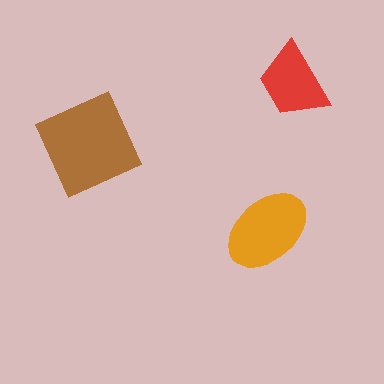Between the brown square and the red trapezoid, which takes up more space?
The brown square.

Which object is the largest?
The brown square.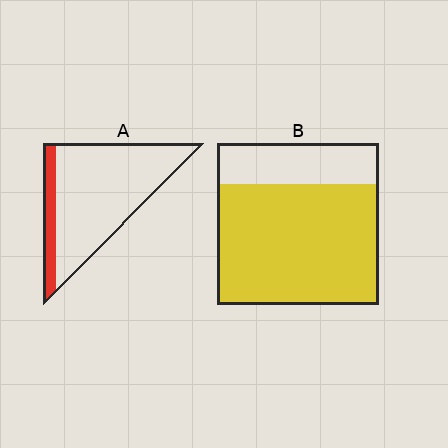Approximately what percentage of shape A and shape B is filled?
A is approximately 15% and B is approximately 75%.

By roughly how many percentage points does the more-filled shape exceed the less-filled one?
By roughly 60 percentage points (B over A).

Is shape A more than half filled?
No.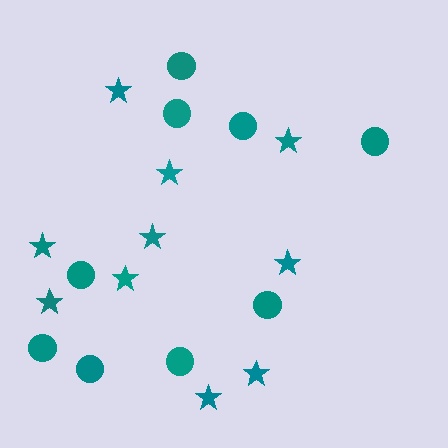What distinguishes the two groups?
There are 2 groups: one group of stars (10) and one group of circles (9).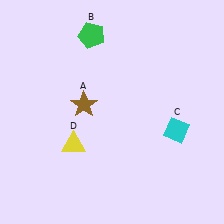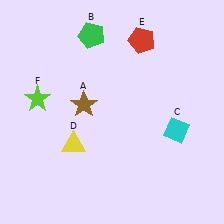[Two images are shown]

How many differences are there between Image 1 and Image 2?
There are 2 differences between the two images.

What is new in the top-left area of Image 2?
A lime star (F) was added in the top-left area of Image 2.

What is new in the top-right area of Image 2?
A red pentagon (E) was added in the top-right area of Image 2.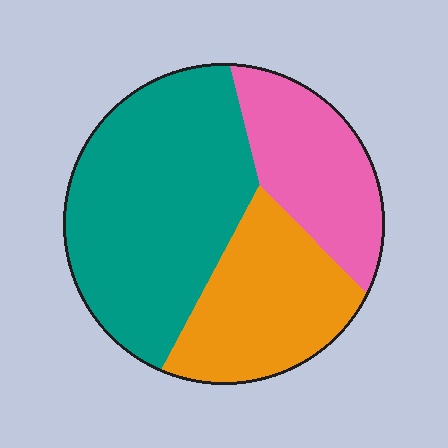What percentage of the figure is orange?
Orange takes up about one quarter (1/4) of the figure.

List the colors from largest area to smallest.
From largest to smallest: teal, orange, pink.